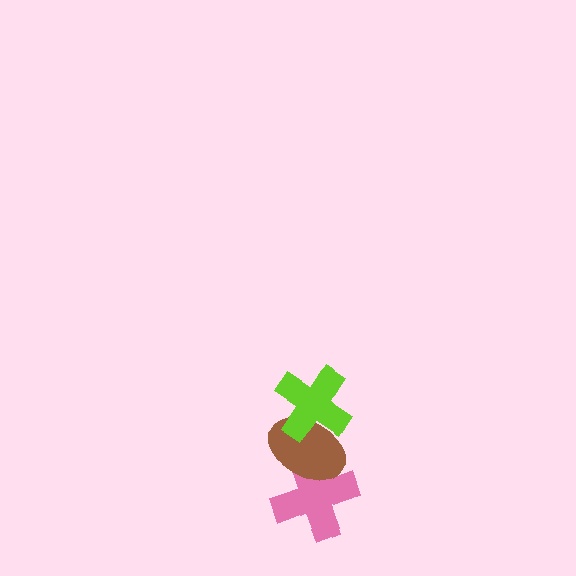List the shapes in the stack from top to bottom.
From top to bottom: the lime cross, the brown ellipse, the pink cross.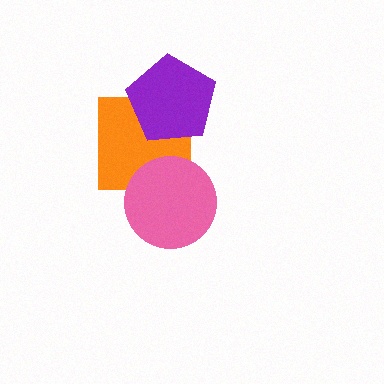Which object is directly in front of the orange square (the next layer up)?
The purple pentagon is directly in front of the orange square.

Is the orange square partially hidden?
Yes, it is partially covered by another shape.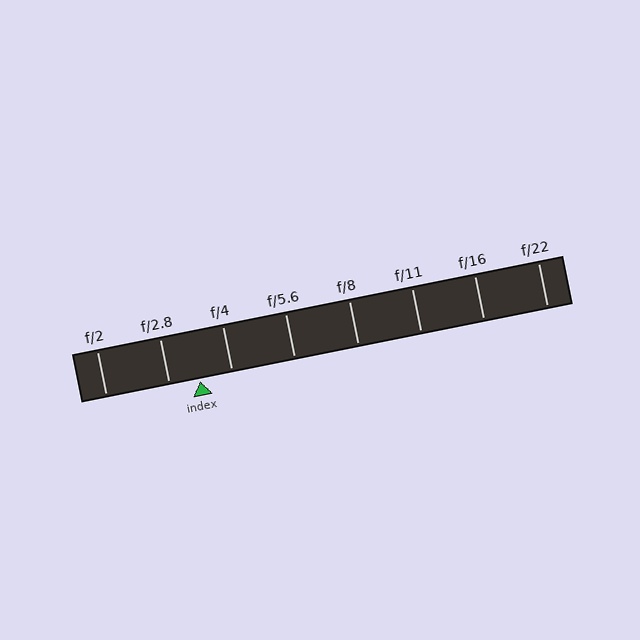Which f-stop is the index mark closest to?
The index mark is closest to f/2.8.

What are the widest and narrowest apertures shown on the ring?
The widest aperture shown is f/2 and the narrowest is f/22.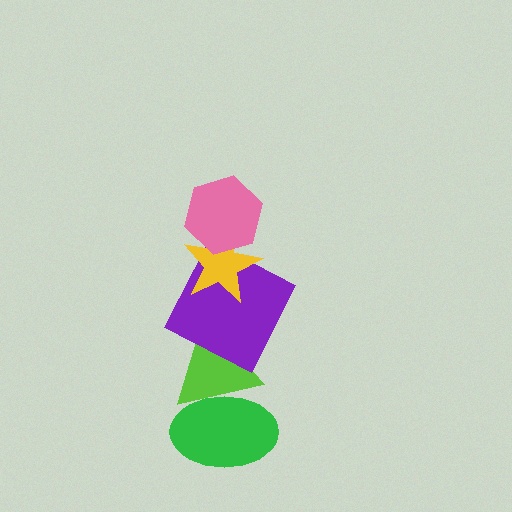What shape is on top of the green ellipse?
The lime triangle is on top of the green ellipse.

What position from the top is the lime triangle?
The lime triangle is 4th from the top.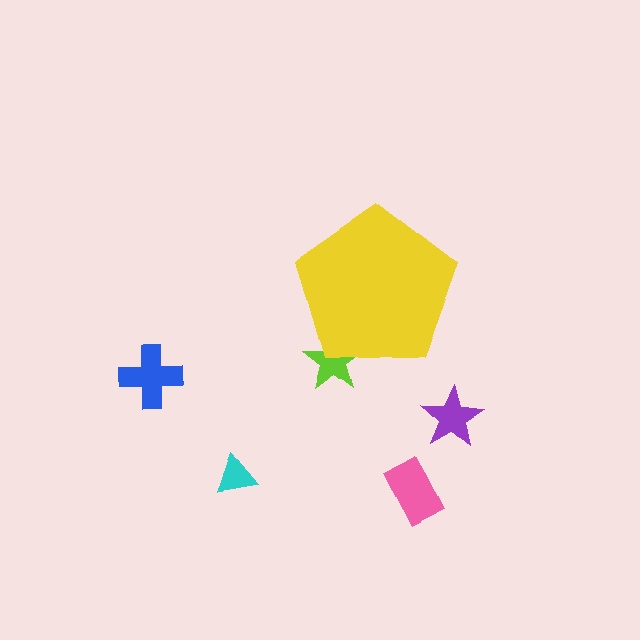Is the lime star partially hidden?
Yes, the lime star is partially hidden behind the yellow pentagon.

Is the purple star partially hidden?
No, the purple star is fully visible.